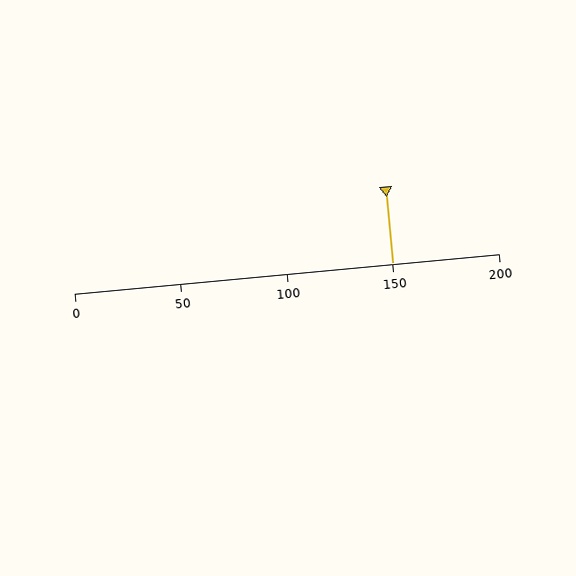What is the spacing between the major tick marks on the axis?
The major ticks are spaced 50 apart.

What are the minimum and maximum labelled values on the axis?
The axis runs from 0 to 200.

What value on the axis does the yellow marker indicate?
The marker indicates approximately 150.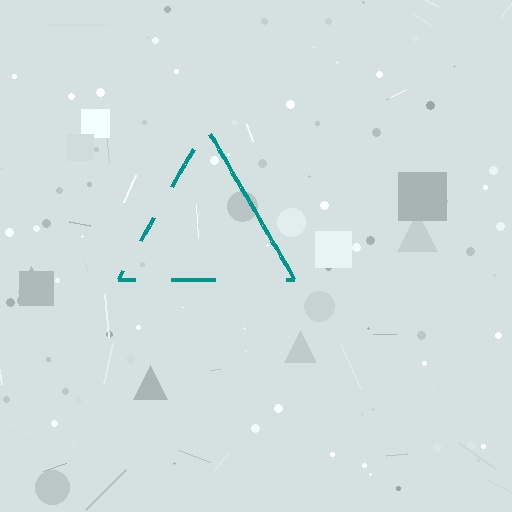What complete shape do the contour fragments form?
The contour fragments form a triangle.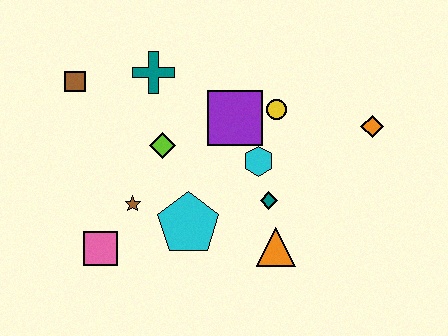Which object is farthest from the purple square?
The pink square is farthest from the purple square.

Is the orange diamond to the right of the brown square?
Yes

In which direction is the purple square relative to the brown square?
The purple square is to the right of the brown square.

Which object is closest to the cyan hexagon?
The teal diamond is closest to the cyan hexagon.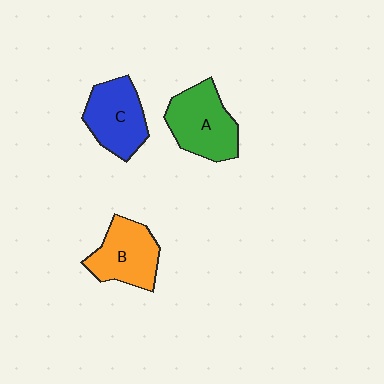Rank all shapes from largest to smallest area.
From largest to smallest: A (green), C (blue), B (orange).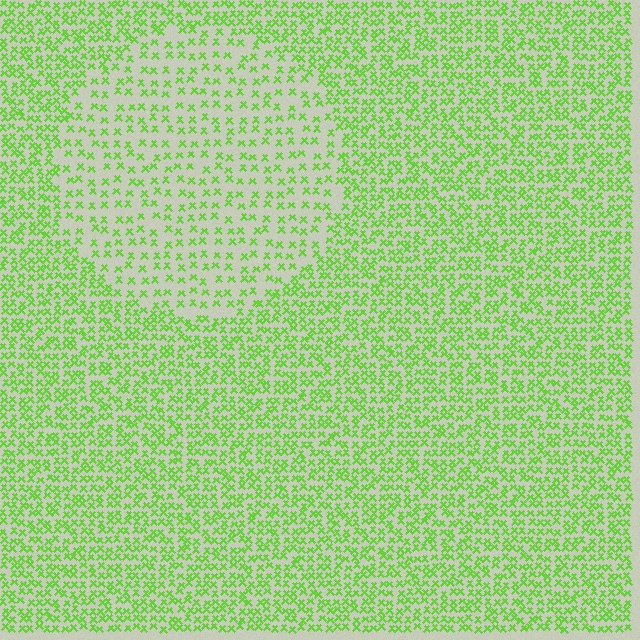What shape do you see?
I see a circle.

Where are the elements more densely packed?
The elements are more densely packed outside the circle boundary.